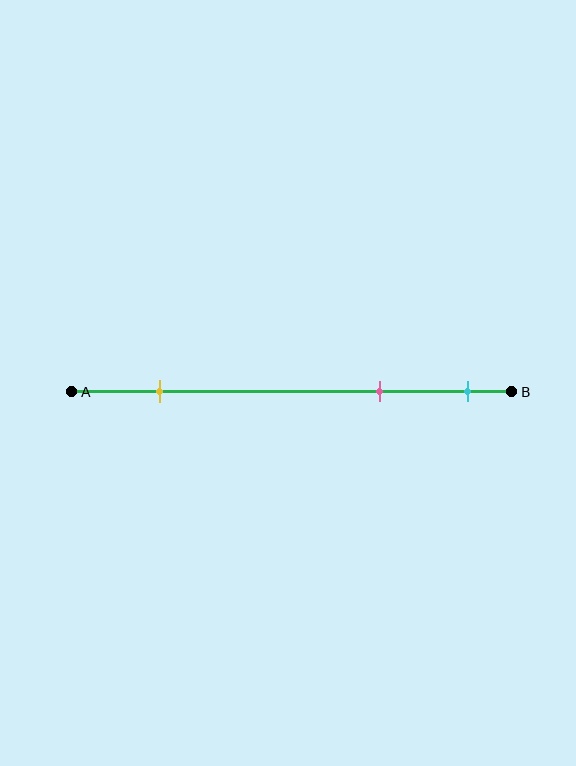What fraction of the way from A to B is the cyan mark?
The cyan mark is approximately 90% (0.9) of the way from A to B.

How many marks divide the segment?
There are 3 marks dividing the segment.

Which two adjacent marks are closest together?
The pink and cyan marks are the closest adjacent pair.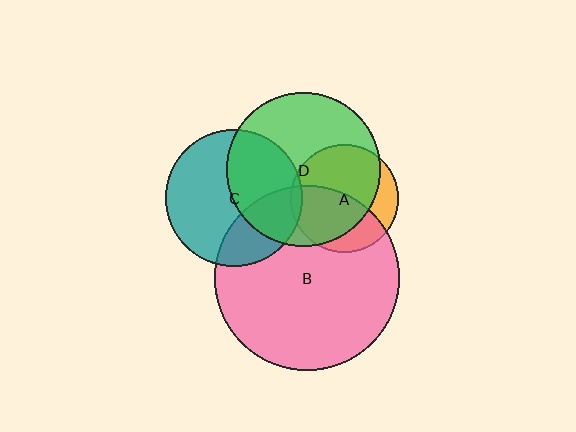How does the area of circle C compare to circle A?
Approximately 1.6 times.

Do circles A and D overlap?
Yes.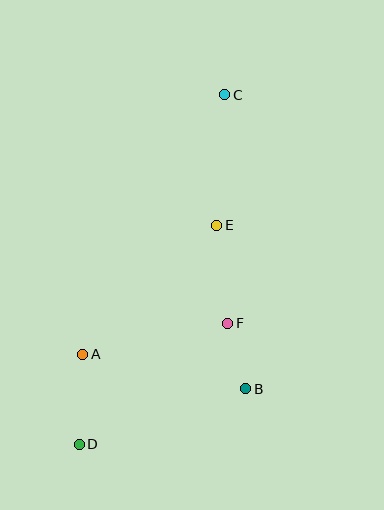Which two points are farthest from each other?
Points C and D are farthest from each other.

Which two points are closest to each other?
Points B and F are closest to each other.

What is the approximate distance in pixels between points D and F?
The distance between D and F is approximately 192 pixels.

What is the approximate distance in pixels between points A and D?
The distance between A and D is approximately 90 pixels.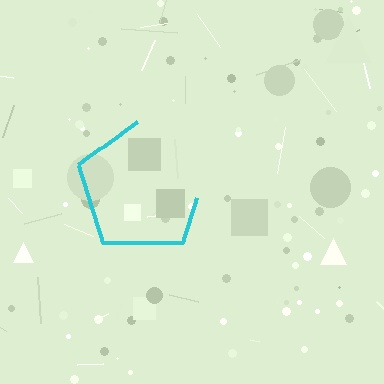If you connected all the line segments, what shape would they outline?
They would outline a pentagon.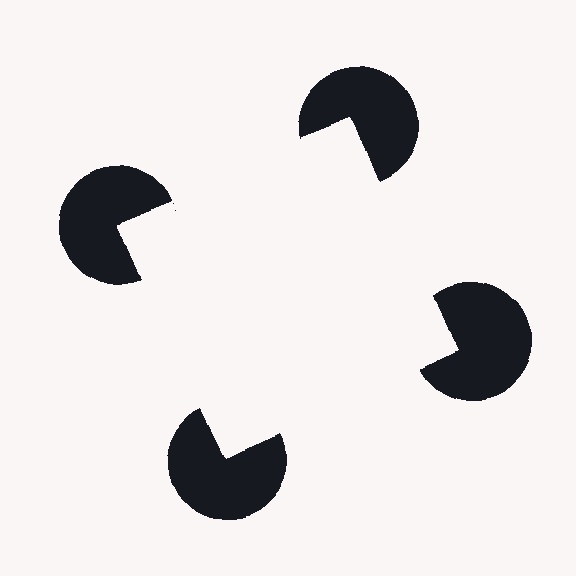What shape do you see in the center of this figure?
An illusory square — its edges are inferred from the aligned wedge cuts in the pac-man discs, not physically drawn.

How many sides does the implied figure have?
4 sides.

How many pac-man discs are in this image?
There are 4 — one at each vertex of the illusory square.